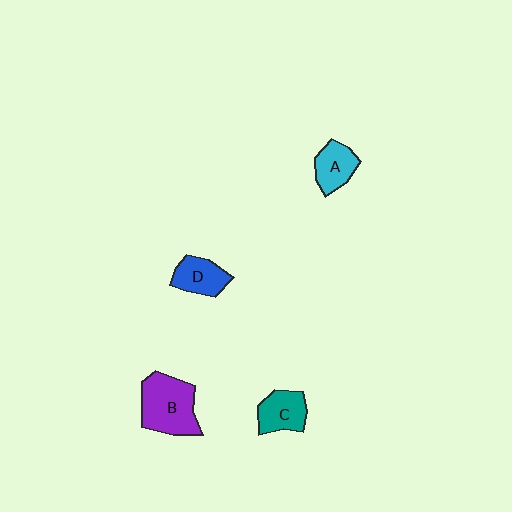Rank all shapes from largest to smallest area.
From largest to smallest: B (purple), C (teal), D (blue), A (cyan).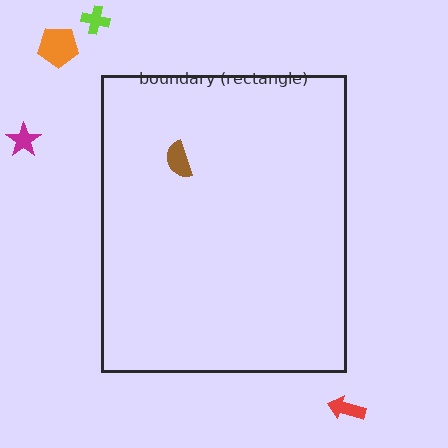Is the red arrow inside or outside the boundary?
Outside.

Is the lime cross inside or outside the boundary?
Outside.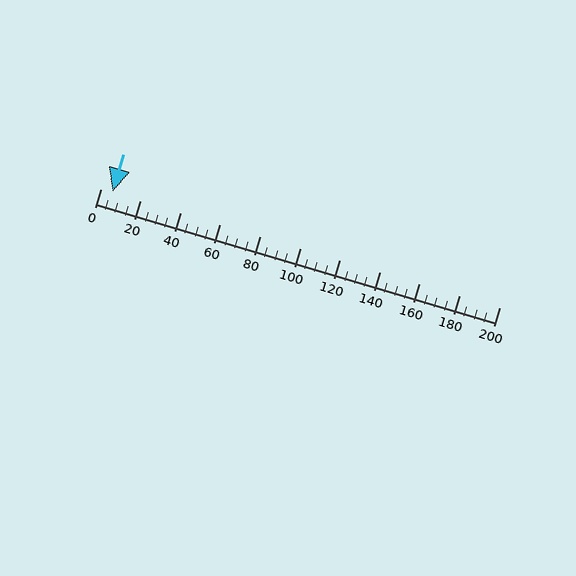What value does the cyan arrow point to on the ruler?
The cyan arrow points to approximately 6.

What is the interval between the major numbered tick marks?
The major tick marks are spaced 20 units apart.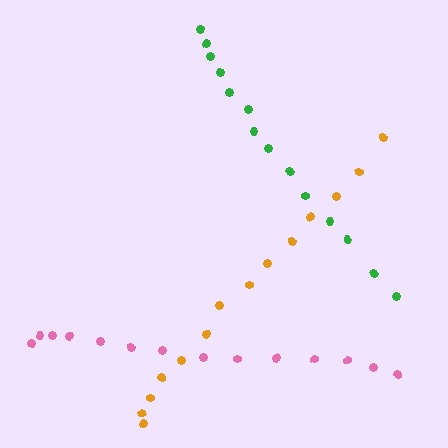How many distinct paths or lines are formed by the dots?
There are 3 distinct paths.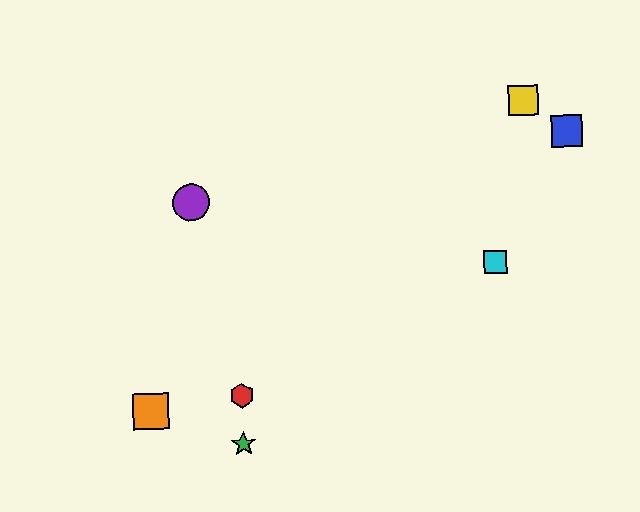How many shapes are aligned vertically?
2 shapes (the red hexagon, the green star) are aligned vertically.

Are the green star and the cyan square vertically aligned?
No, the green star is at x≈244 and the cyan square is at x≈495.